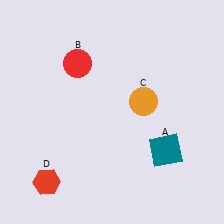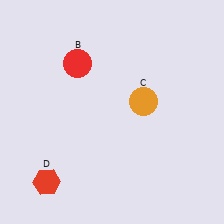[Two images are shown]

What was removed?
The teal square (A) was removed in Image 2.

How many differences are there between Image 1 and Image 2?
There is 1 difference between the two images.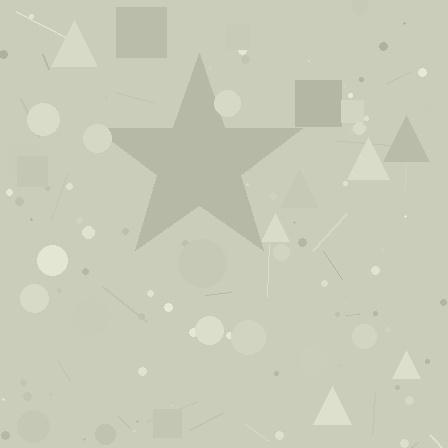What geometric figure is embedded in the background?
A star is embedded in the background.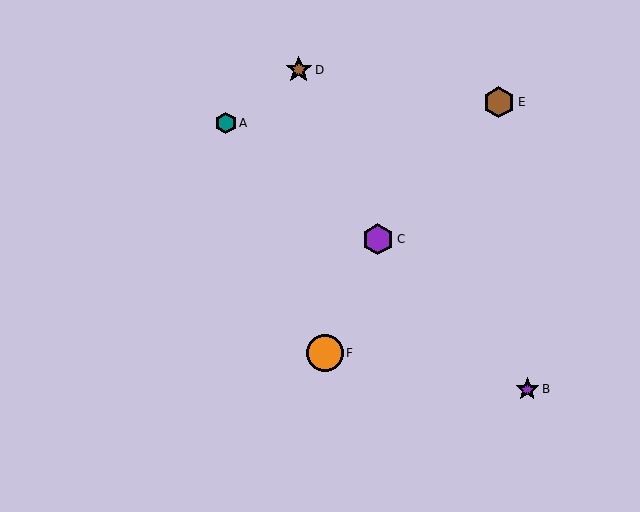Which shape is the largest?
The orange circle (labeled F) is the largest.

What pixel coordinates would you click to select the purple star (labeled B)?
Click at (527, 389) to select the purple star B.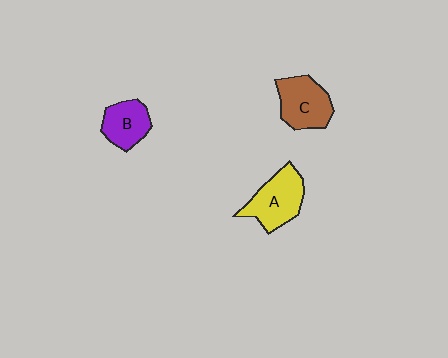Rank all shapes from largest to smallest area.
From largest to smallest: A (yellow), C (brown), B (purple).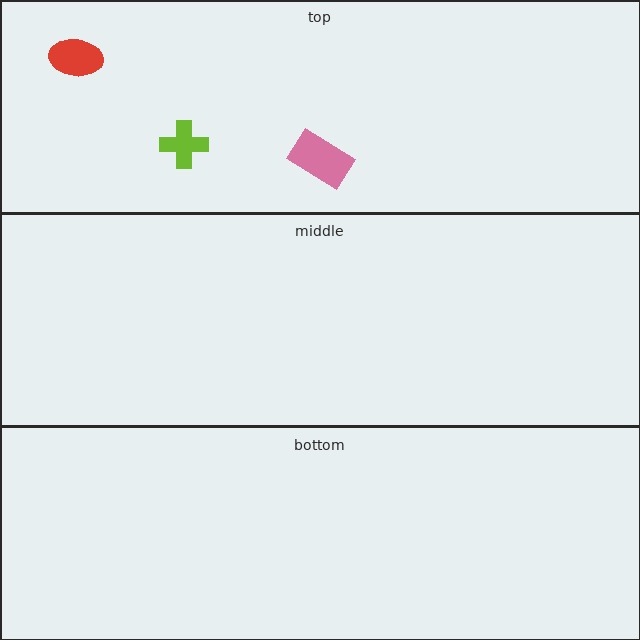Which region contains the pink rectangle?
The top region.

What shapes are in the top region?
The pink rectangle, the red ellipse, the lime cross.